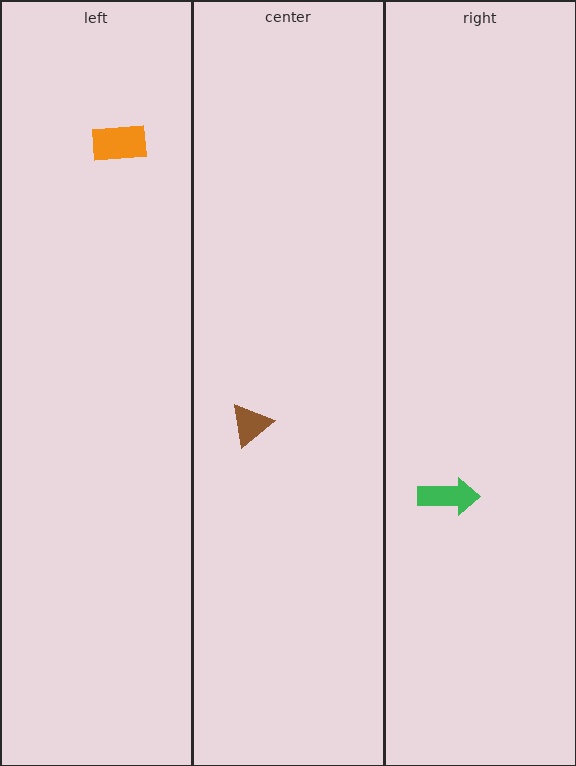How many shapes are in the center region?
1.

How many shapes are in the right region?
1.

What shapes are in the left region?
The orange rectangle.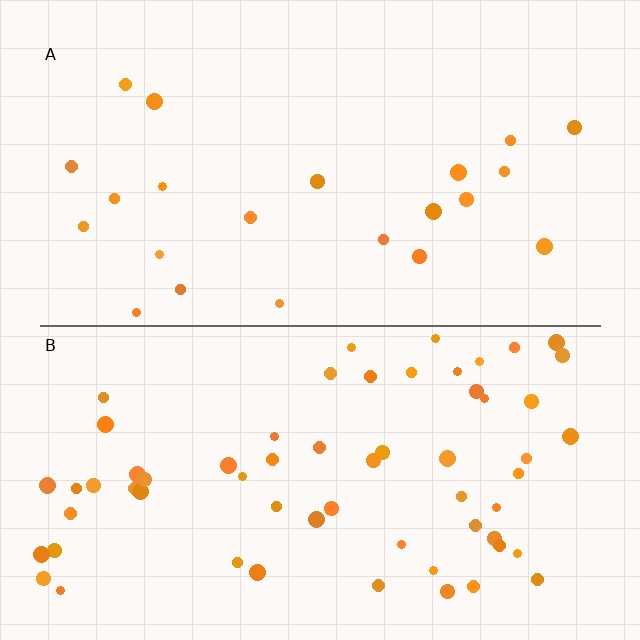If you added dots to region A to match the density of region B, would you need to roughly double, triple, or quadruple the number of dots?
Approximately triple.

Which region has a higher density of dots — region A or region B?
B (the bottom).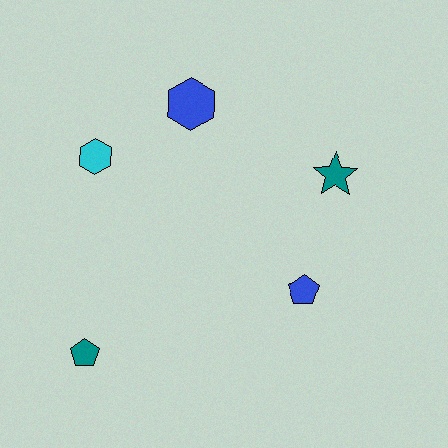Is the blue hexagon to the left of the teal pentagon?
No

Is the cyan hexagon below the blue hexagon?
Yes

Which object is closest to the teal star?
The blue pentagon is closest to the teal star.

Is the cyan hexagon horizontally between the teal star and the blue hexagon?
No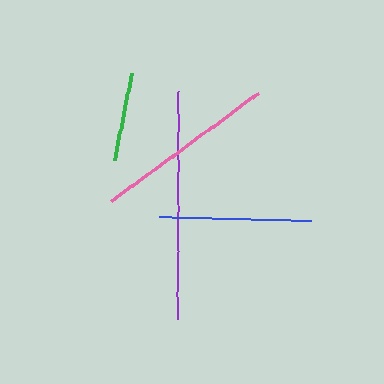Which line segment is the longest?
The purple line is the longest at approximately 229 pixels.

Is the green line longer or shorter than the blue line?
The blue line is longer than the green line.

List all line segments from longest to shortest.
From longest to shortest: purple, pink, blue, green.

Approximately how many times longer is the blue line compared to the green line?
The blue line is approximately 1.7 times the length of the green line.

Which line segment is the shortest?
The green line is the shortest at approximately 89 pixels.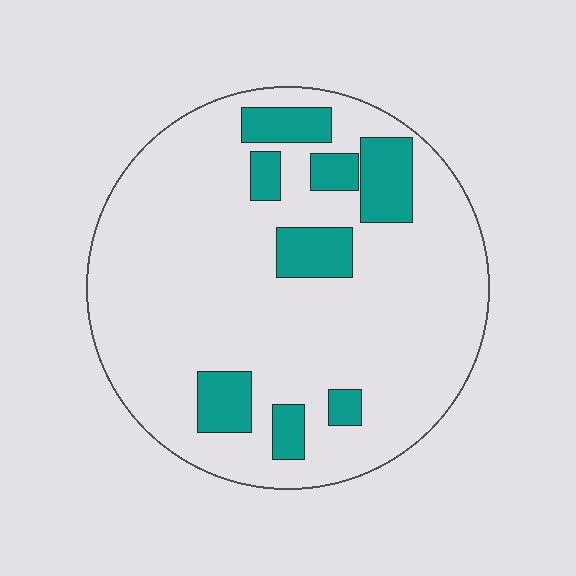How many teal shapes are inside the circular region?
8.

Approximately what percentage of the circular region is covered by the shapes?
Approximately 15%.